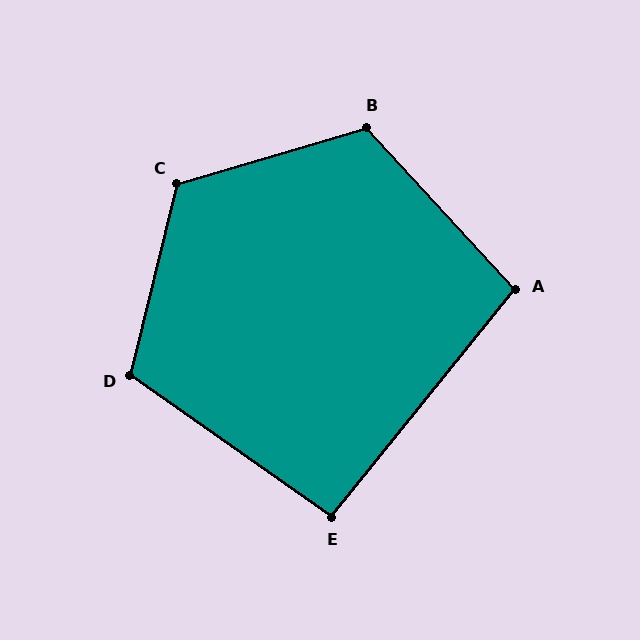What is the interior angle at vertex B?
Approximately 116 degrees (obtuse).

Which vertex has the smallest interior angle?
E, at approximately 94 degrees.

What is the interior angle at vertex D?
Approximately 112 degrees (obtuse).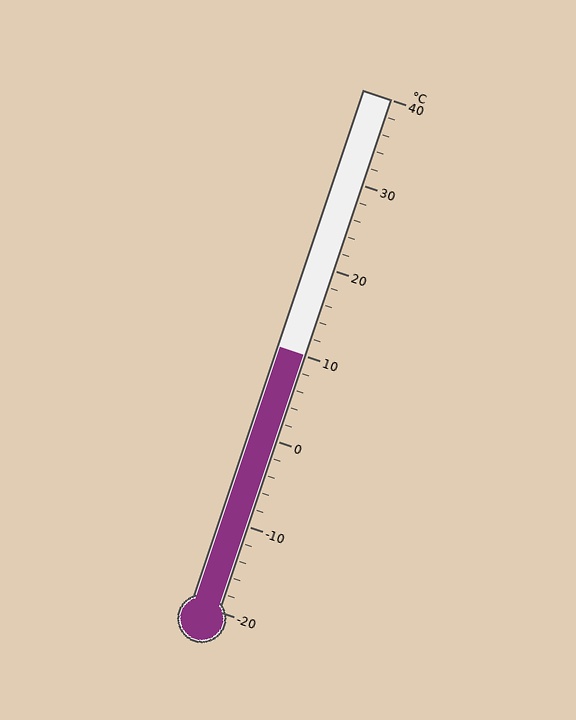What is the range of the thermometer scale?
The thermometer scale ranges from -20°C to 40°C.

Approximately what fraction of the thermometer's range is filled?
The thermometer is filled to approximately 50% of its range.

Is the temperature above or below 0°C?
The temperature is above 0°C.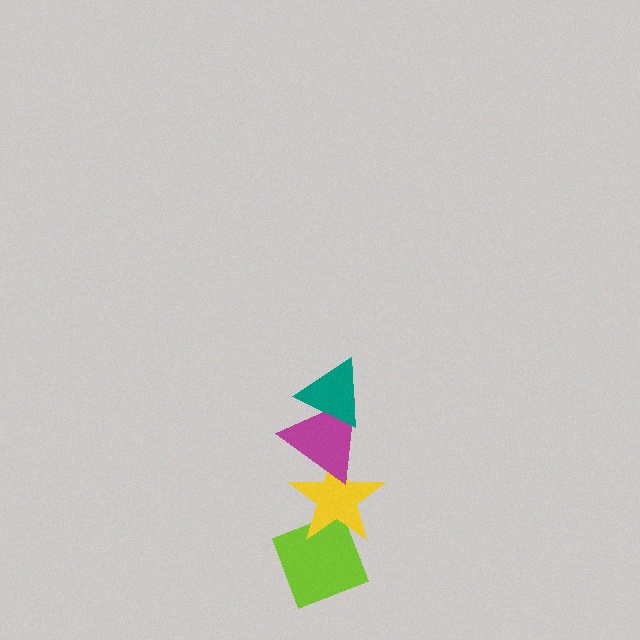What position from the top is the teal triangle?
The teal triangle is 1st from the top.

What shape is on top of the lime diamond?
The yellow star is on top of the lime diamond.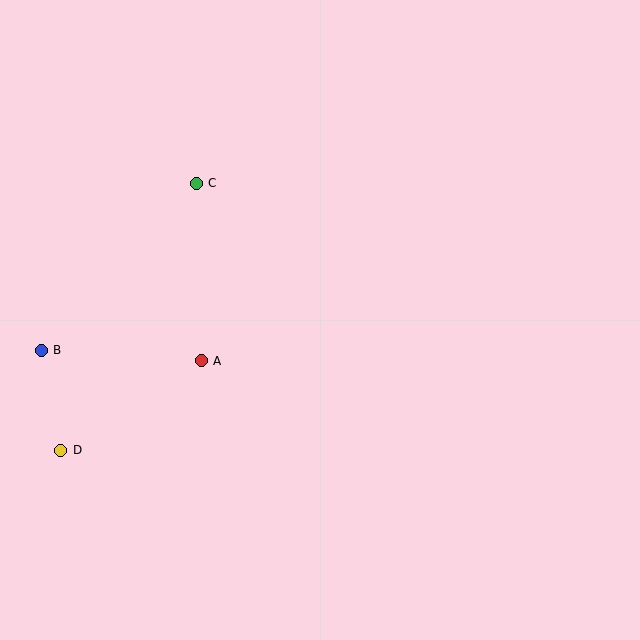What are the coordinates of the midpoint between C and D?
The midpoint between C and D is at (128, 317).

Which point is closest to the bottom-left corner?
Point D is closest to the bottom-left corner.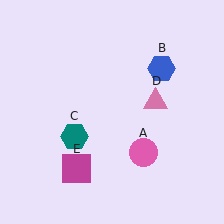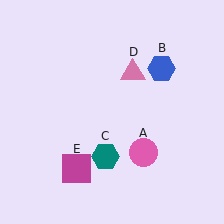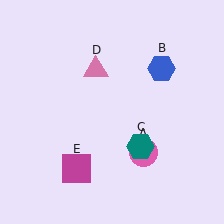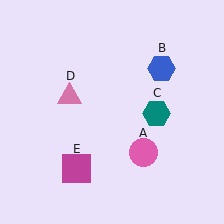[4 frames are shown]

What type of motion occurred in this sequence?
The teal hexagon (object C), pink triangle (object D) rotated counterclockwise around the center of the scene.